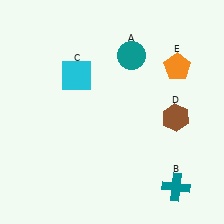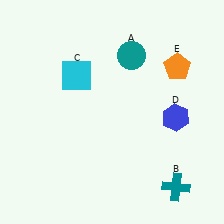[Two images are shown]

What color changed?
The hexagon (D) changed from brown in Image 1 to blue in Image 2.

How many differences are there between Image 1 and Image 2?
There is 1 difference between the two images.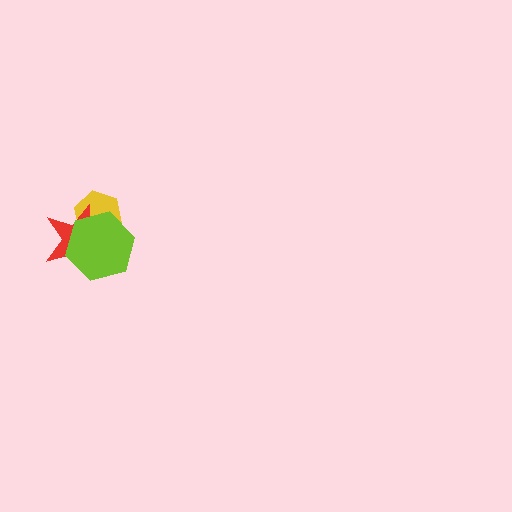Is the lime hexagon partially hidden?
No, no other shape covers it.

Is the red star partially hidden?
Yes, it is partially covered by another shape.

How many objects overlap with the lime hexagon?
2 objects overlap with the lime hexagon.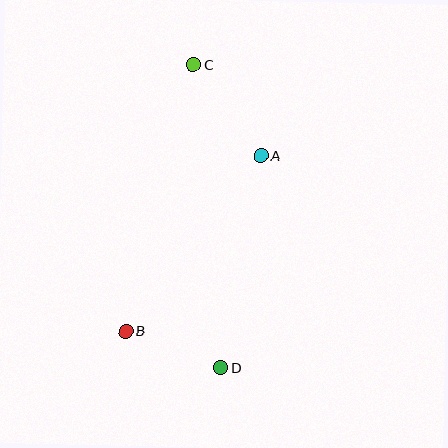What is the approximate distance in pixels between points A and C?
The distance between A and C is approximately 113 pixels.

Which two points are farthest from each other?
Points C and D are farthest from each other.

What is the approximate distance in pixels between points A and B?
The distance between A and B is approximately 222 pixels.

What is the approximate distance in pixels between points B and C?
The distance between B and C is approximately 275 pixels.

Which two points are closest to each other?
Points B and D are closest to each other.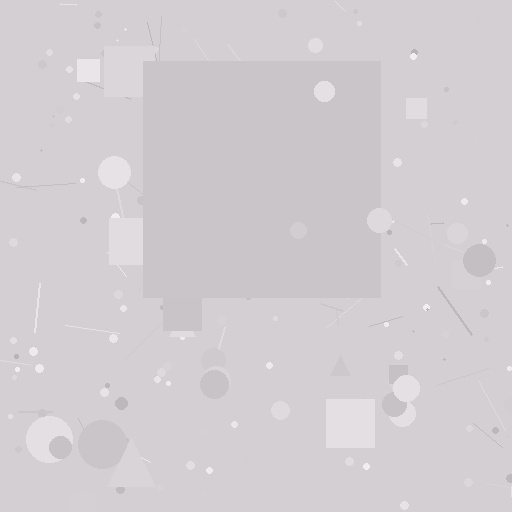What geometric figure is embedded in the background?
A square is embedded in the background.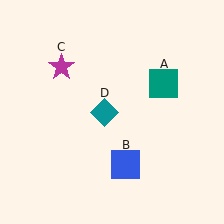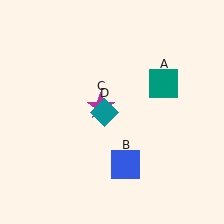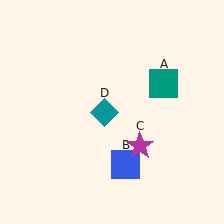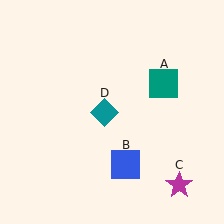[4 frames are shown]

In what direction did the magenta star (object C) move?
The magenta star (object C) moved down and to the right.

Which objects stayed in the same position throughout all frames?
Teal square (object A) and blue square (object B) and teal diamond (object D) remained stationary.